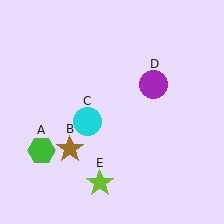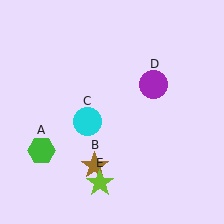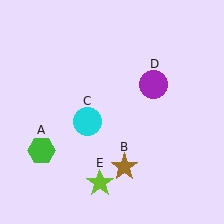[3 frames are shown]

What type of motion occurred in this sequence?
The brown star (object B) rotated counterclockwise around the center of the scene.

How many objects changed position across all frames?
1 object changed position: brown star (object B).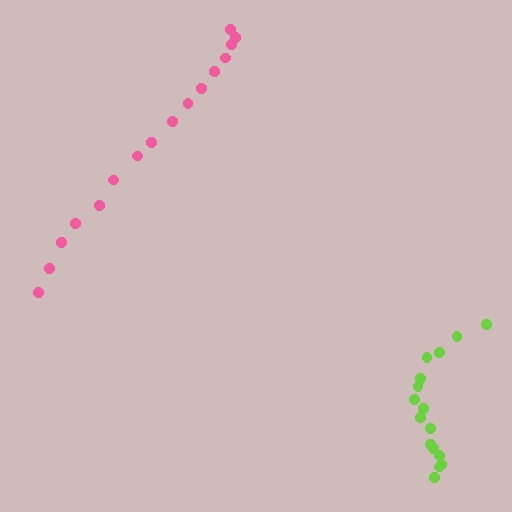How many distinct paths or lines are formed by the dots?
There are 2 distinct paths.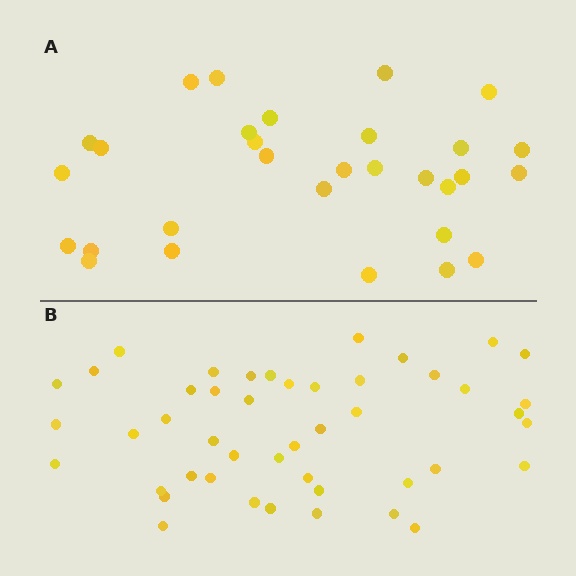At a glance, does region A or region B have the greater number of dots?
Region B (the bottom region) has more dots.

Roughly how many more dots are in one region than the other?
Region B has approximately 15 more dots than region A.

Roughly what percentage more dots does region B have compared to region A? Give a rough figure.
About 55% more.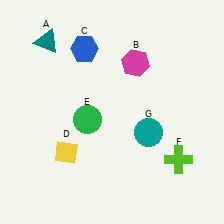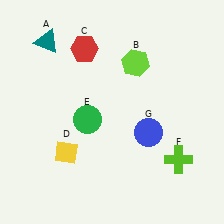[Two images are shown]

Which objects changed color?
B changed from magenta to lime. C changed from blue to red. G changed from teal to blue.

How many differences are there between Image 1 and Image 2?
There are 3 differences between the two images.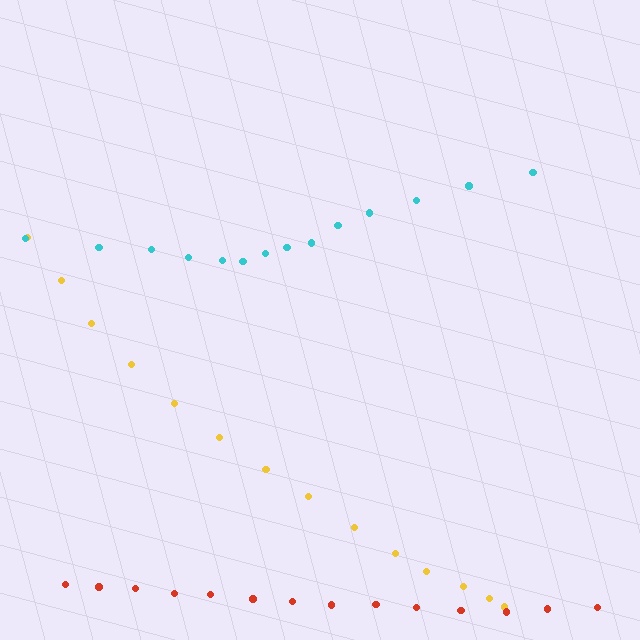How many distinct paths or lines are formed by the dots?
There are 3 distinct paths.